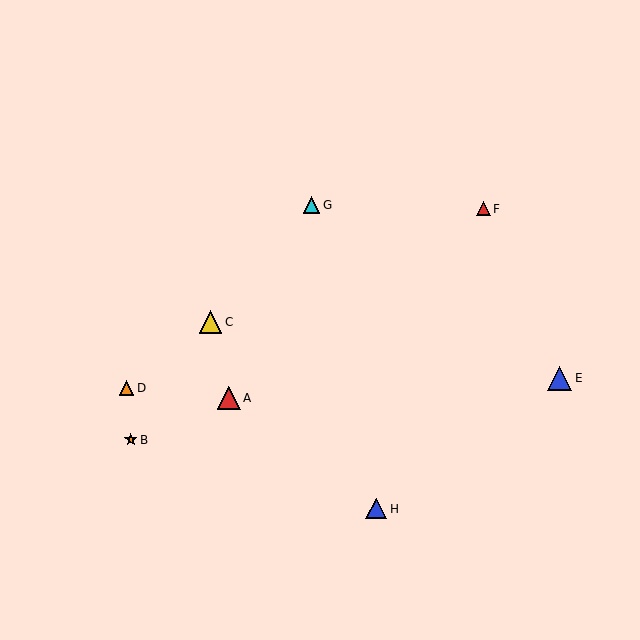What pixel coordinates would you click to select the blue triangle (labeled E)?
Click at (560, 378) to select the blue triangle E.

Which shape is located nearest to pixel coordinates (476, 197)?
The red triangle (labeled F) at (483, 209) is nearest to that location.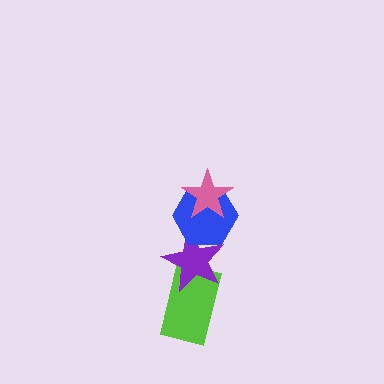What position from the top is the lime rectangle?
The lime rectangle is 4th from the top.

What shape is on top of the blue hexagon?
The pink star is on top of the blue hexagon.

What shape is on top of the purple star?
The blue hexagon is on top of the purple star.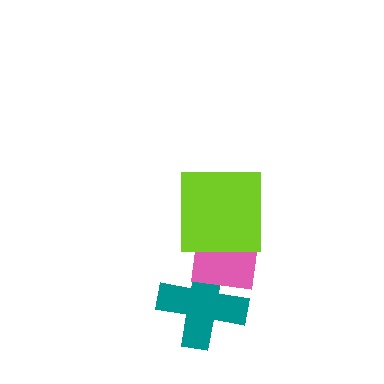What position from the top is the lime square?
The lime square is 1st from the top.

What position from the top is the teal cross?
The teal cross is 3rd from the top.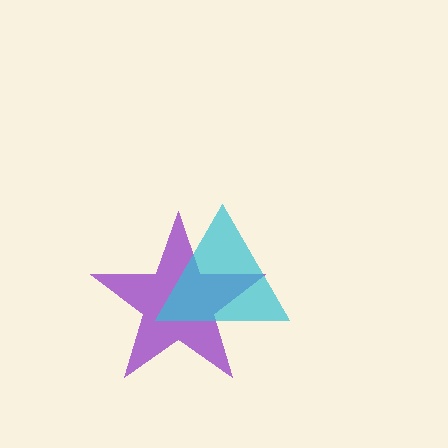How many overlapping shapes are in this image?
There are 2 overlapping shapes in the image.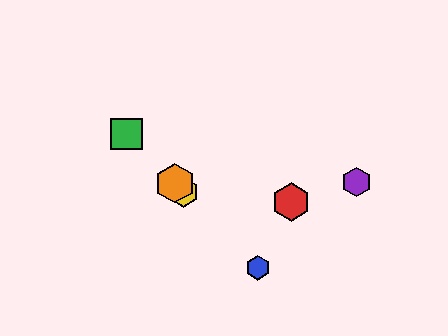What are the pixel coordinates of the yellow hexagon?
The yellow hexagon is at (184, 192).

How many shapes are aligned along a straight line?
4 shapes (the blue hexagon, the green square, the yellow hexagon, the orange hexagon) are aligned along a straight line.